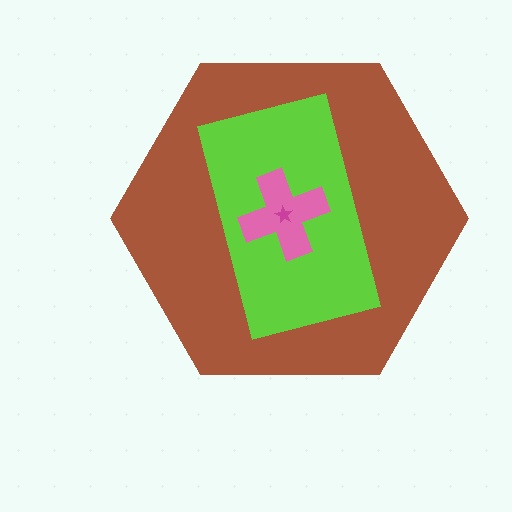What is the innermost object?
The magenta star.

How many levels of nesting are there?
4.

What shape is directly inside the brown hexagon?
The lime rectangle.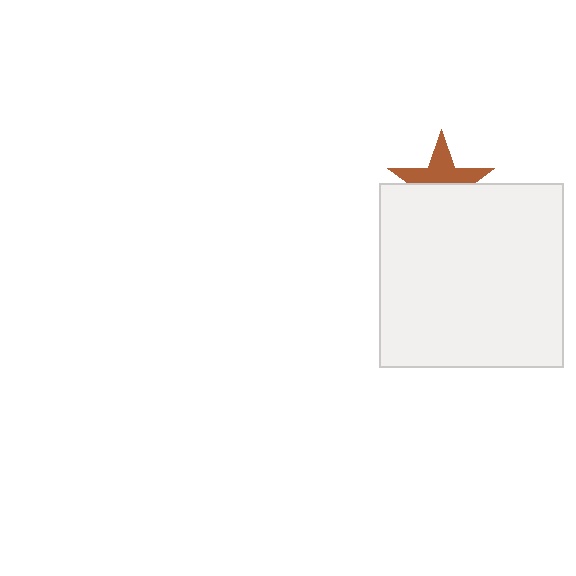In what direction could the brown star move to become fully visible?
The brown star could move up. That would shift it out from behind the white square entirely.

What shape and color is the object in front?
The object in front is a white square.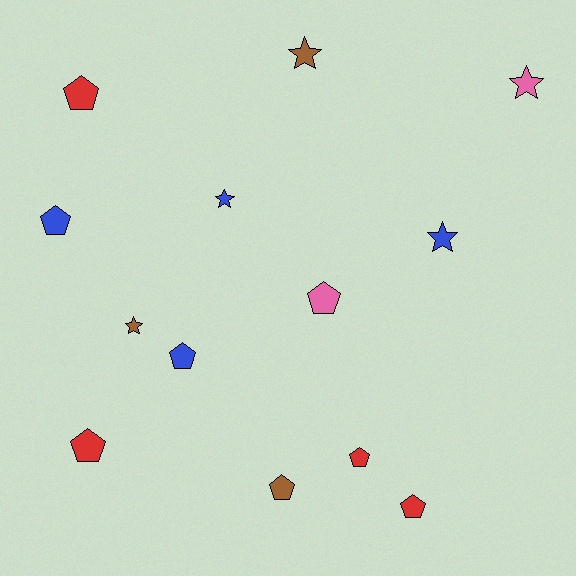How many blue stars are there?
There are 2 blue stars.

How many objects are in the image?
There are 13 objects.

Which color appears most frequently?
Red, with 4 objects.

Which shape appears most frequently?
Pentagon, with 8 objects.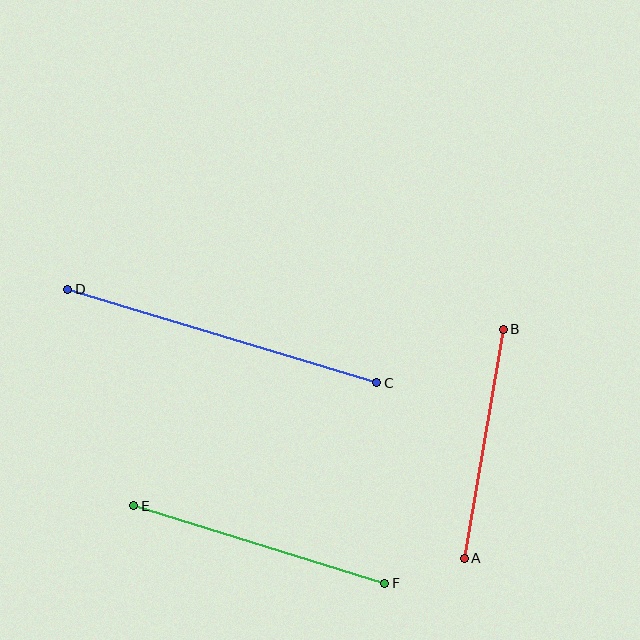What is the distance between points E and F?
The distance is approximately 262 pixels.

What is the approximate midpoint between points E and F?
The midpoint is at approximately (259, 544) pixels.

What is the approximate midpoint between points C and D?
The midpoint is at approximately (222, 336) pixels.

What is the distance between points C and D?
The distance is approximately 323 pixels.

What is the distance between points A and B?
The distance is approximately 232 pixels.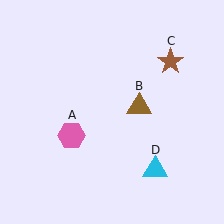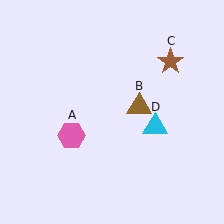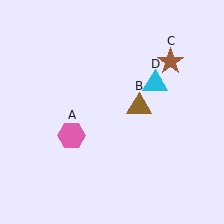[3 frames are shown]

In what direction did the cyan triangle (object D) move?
The cyan triangle (object D) moved up.